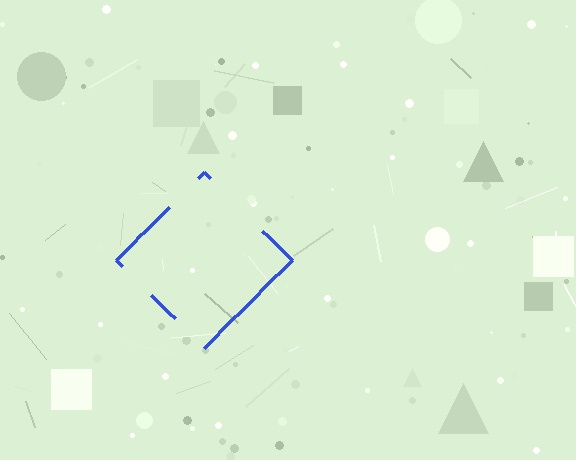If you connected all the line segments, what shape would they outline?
They would outline a diamond.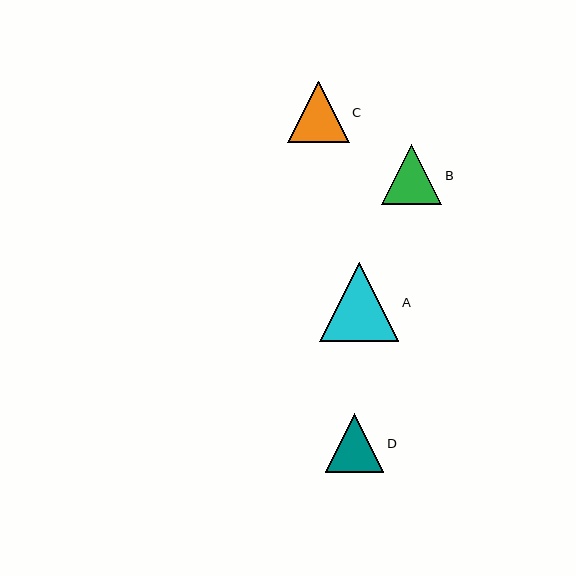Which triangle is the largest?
Triangle A is the largest with a size of approximately 79 pixels.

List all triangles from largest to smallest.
From largest to smallest: A, C, B, D.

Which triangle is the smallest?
Triangle D is the smallest with a size of approximately 59 pixels.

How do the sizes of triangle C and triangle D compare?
Triangle C and triangle D are approximately the same size.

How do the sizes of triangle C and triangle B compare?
Triangle C and triangle B are approximately the same size.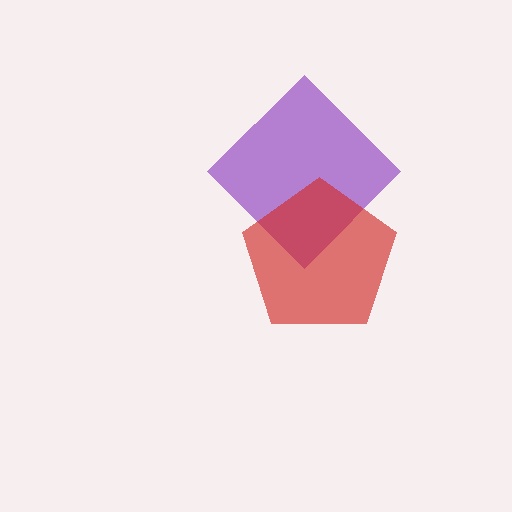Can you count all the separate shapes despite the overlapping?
Yes, there are 2 separate shapes.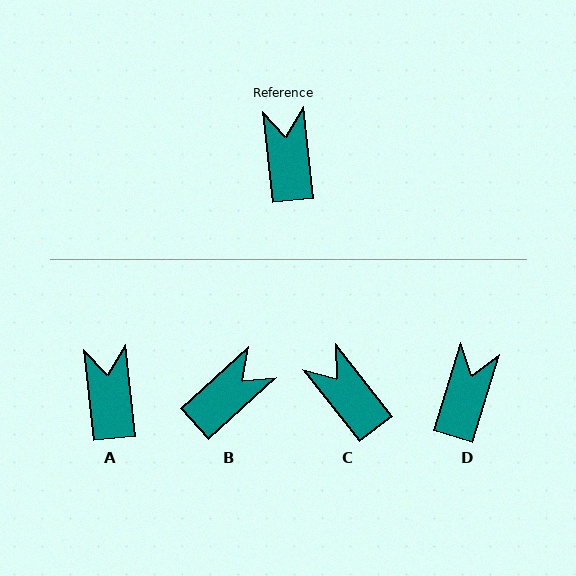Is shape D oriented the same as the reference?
No, it is off by about 23 degrees.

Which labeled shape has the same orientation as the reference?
A.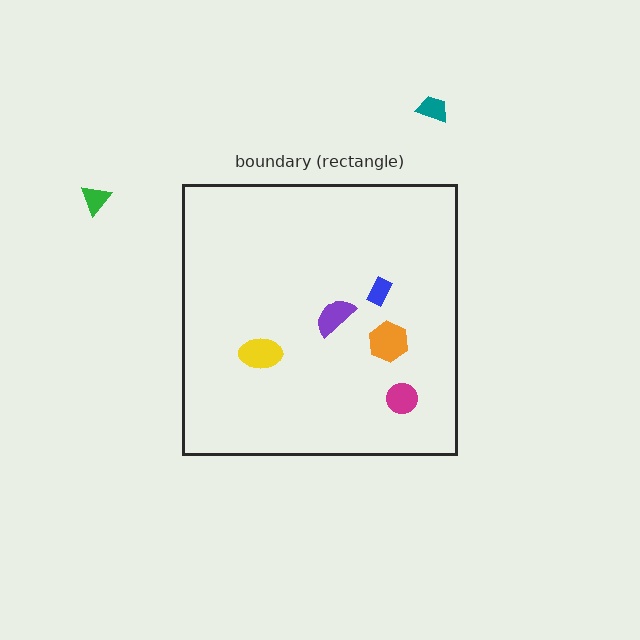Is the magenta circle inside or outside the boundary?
Inside.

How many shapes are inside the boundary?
5 inside, 2 outside.